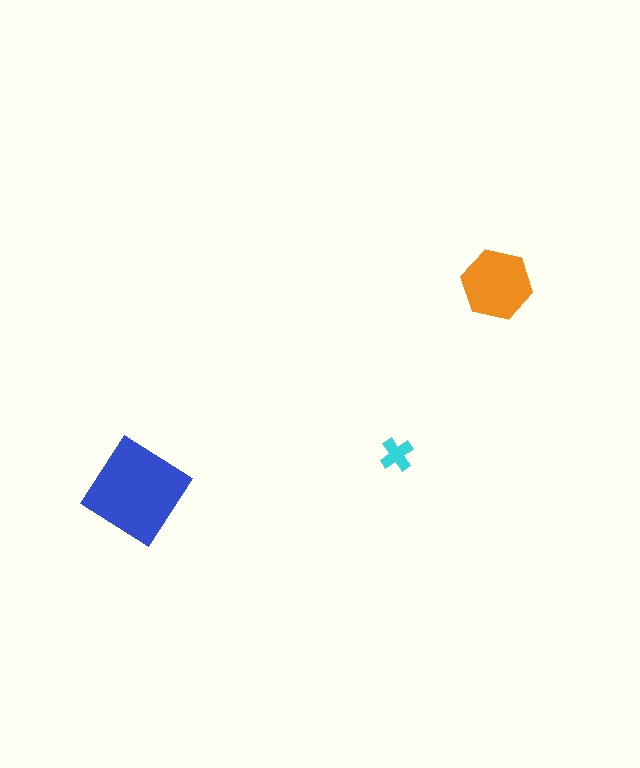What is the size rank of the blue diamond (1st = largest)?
1st.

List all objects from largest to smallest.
The blue diamond, the orange hexagon, the cyan cross.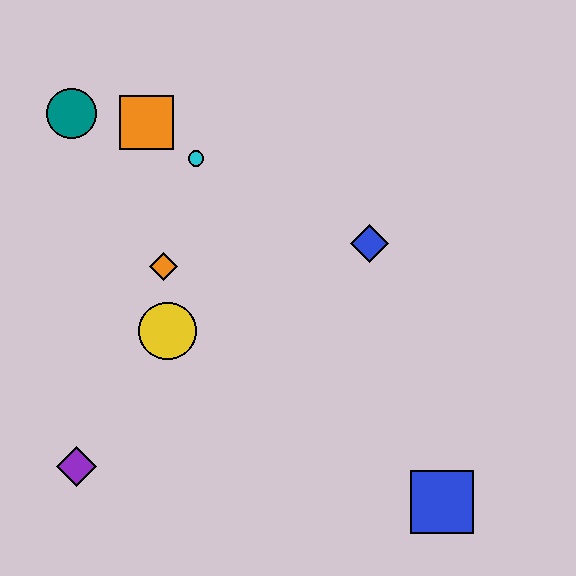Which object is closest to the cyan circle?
The orange square is closest to the cyan circle.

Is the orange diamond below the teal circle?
Yes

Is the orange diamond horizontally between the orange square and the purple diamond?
No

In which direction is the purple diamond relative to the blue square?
The purple diamond is to the left of the blue square.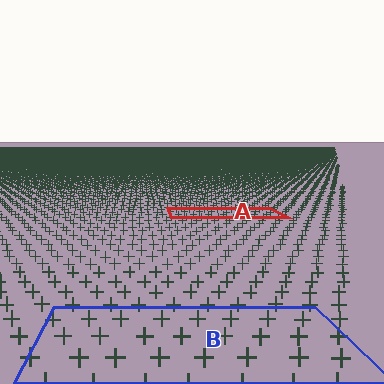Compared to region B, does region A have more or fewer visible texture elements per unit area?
Region A has more texture elements per unit area — they are packed more densely because it is farther away.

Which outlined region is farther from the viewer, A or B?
Region A is farther from the viewer — the texture elements inside it appear smaller and more densely packed.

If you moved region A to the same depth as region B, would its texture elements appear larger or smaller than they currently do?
They would appear larger. At a closer depth, the same texture elements are projected at a bigger on-screen size.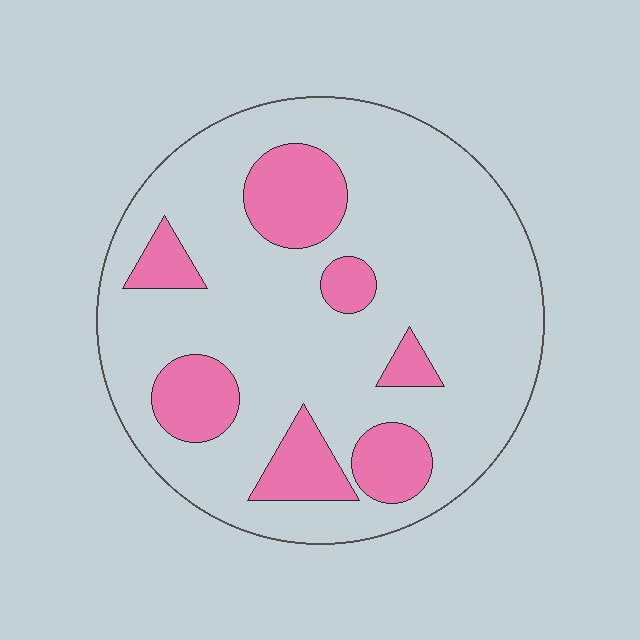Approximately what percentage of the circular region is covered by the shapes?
Approximately 20%.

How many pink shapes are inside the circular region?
7.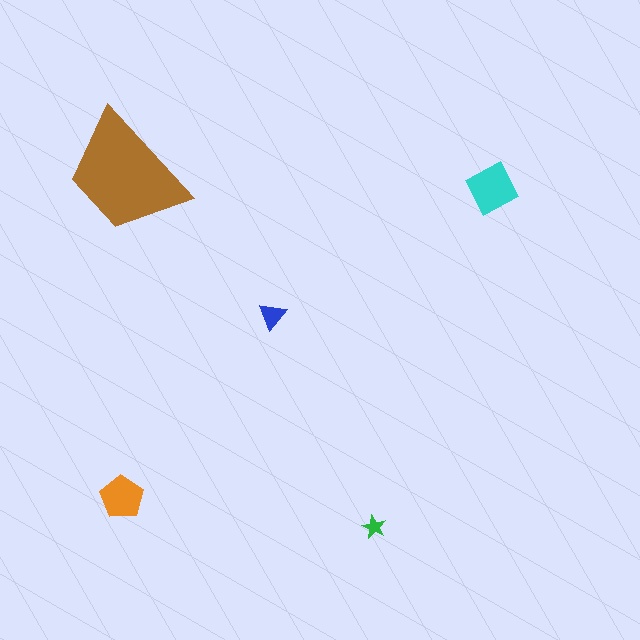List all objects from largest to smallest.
The brown trapezoid, the cyan diamond, the orange pentagon, the blue triangle, the green star.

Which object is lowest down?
The green star is bottommost.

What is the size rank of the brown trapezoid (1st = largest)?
1st.